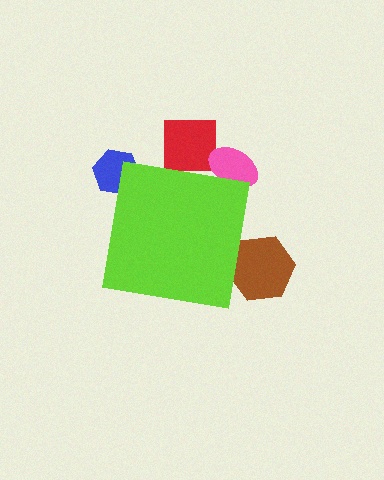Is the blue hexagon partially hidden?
Yes, the blue hexagon is partially hidden behind the lime square.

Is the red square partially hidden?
Yes, the red square is partially hidden behind the lime square.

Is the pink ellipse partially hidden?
Yes, the pink ellipse is partially hidden behind the lime square.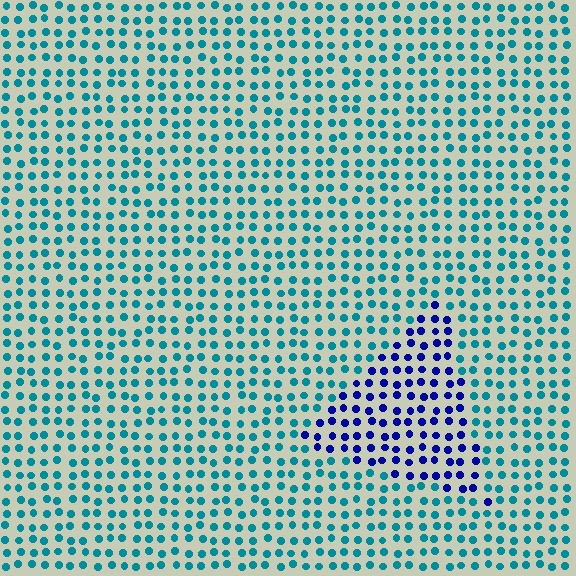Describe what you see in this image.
The image is filled with small teal elements in a uniform arrangement. A triangle-shaped region is visible where the elements are tinted to a slightly different hue, forming a subtle color boundary.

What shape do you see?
I see a triangle.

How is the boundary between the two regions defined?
The boundary is defined purely by a slight shift in hue (about 52 degrees). Spacing, size, and orientation are identical on both sides.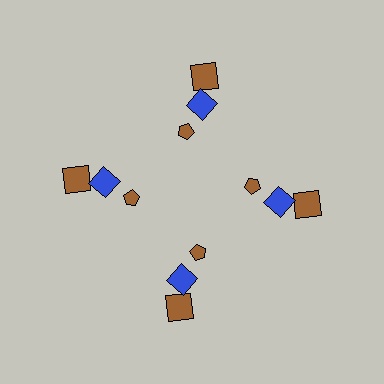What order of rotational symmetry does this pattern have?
This pattern has 4-fold rotational symmetry.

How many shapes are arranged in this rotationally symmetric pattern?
There are 12 shapes, arranged in 4 groups of 3.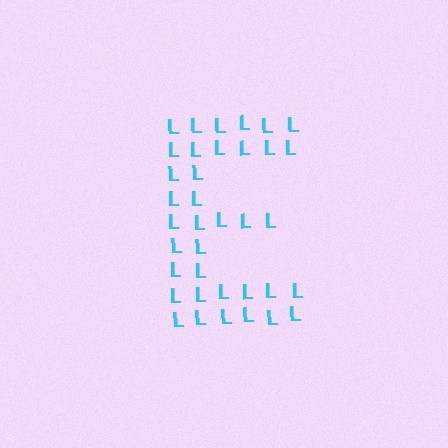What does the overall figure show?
The overall figure shows the letter E.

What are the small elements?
The small elements are letter L's.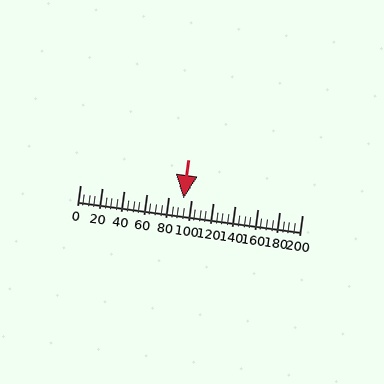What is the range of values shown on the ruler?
The ruler shows values from 0 to 200.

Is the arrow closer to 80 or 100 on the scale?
The arrow is closer to 100.